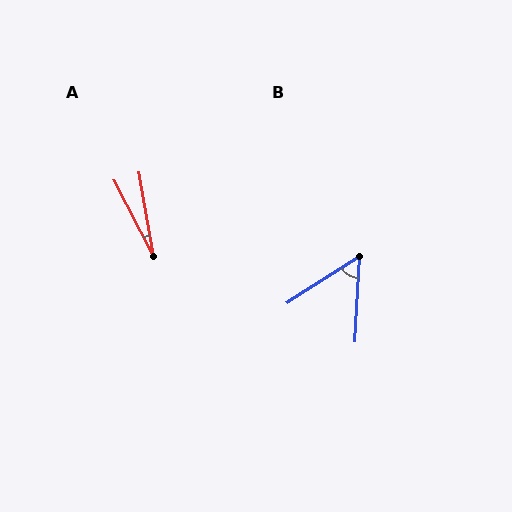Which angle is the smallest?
A, at approximately 18 degrees.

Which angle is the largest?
B, at approximately 54 degrees.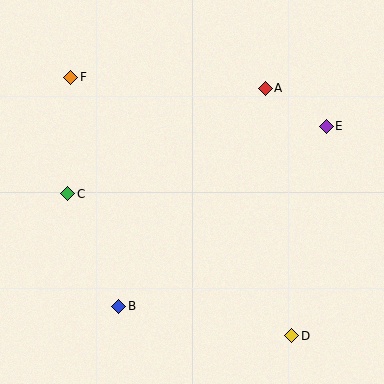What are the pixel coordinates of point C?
Point C is at (68, 194).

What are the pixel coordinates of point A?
Point A is at (265, 88).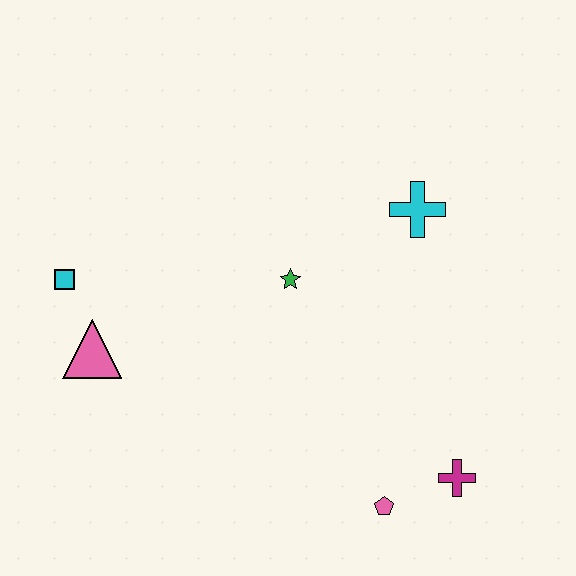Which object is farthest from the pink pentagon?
The cyan square is farthest from the pink pentagon.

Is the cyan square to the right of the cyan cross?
No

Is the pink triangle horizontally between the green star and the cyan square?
Yes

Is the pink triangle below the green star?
Yes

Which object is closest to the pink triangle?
The cyan square is closest to the pink triangle.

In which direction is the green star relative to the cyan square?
The green star is to the right of the cyan square.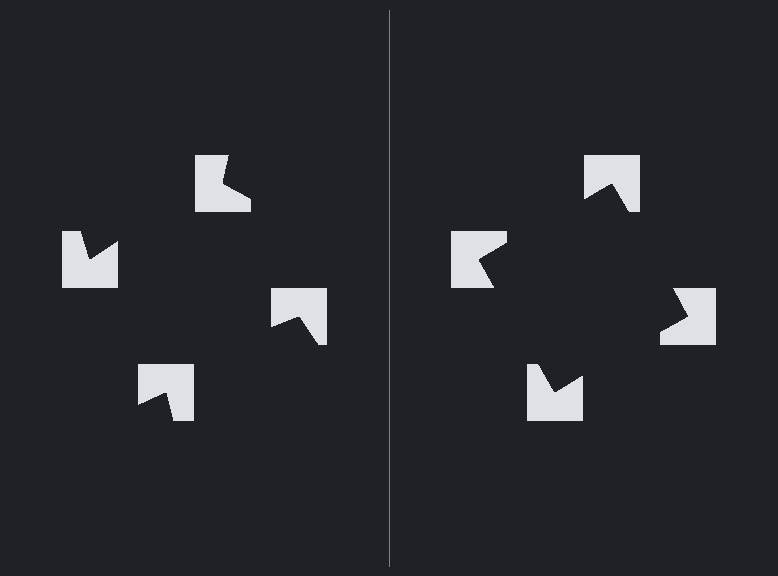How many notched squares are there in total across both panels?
8 — 4 on each side.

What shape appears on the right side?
An illusory square.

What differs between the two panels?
The notched squares are positioned identically on both sides; only the wedge orientations differ. On the right they align to a square; on the left they are misaligned.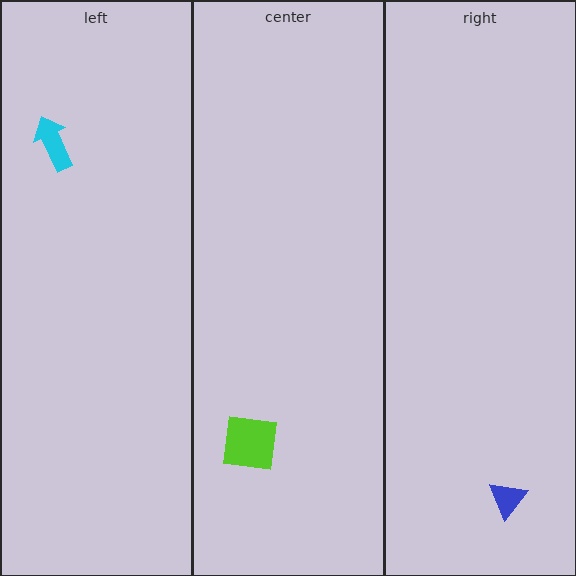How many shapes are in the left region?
1.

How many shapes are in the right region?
1.